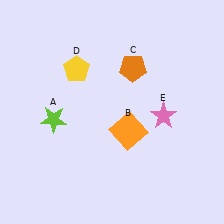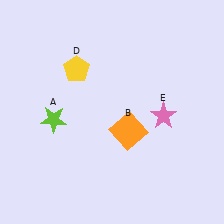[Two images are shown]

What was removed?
The orange pentagon (C) was removed in Image 2.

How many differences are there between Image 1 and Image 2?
There is 1 difference between the two images.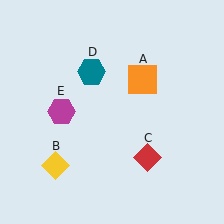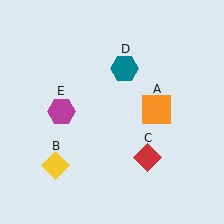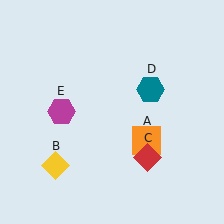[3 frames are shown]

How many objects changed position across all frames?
2 objects changed position: orange square (object A), teal hexagon (object D).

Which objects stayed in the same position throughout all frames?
Yellow diamond (object B) and red diamond (object C) and magenta hexagon (object E) remained stationary.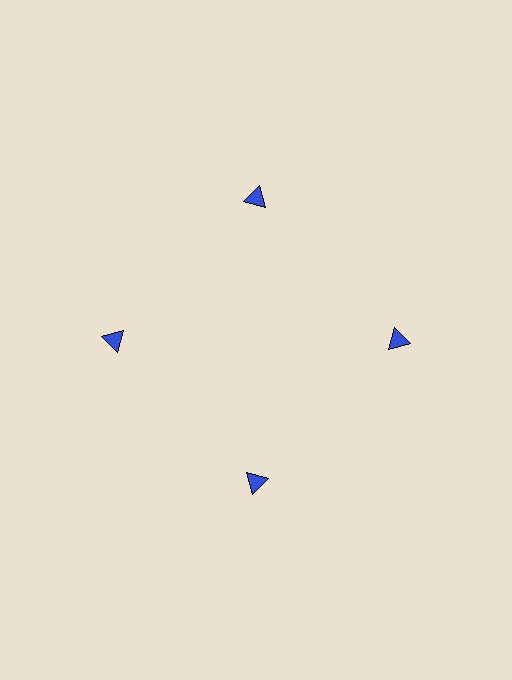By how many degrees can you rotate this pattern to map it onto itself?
The pattern maps onto itself every 90 degrees of rotation.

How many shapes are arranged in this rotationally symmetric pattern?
There are 4 shapes, arranged in 4 groups of 1.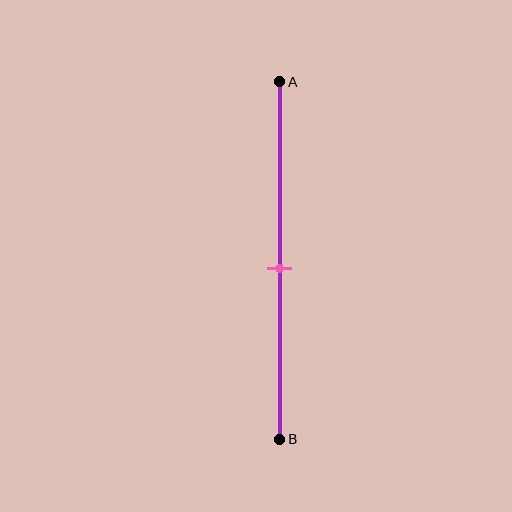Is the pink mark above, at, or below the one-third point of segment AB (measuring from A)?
The pink mark is below the one-third point of segment AB.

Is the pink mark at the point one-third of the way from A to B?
No, the mark is at about 50% from A, not at the 33% one-third point.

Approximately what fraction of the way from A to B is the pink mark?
The pink mark is approximately 50% of the way from A to B.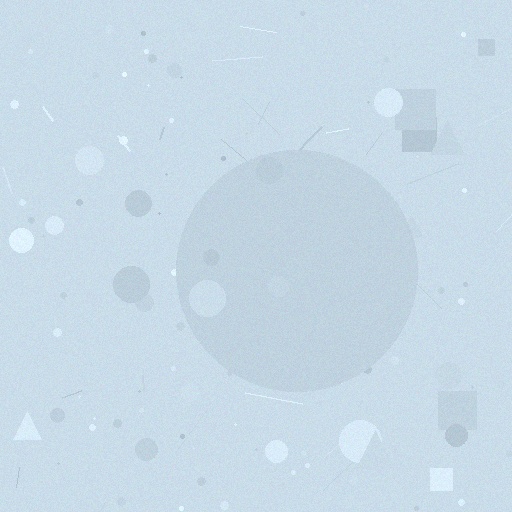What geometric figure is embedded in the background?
A circle is embedded in the background.